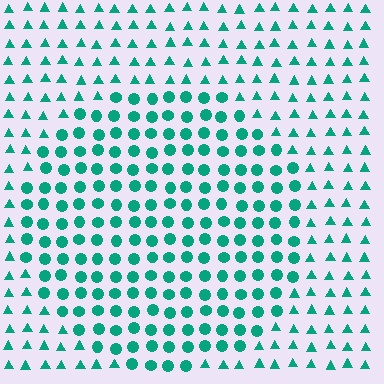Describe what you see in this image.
The image is filled with small teal elements arranged in a uniform grid. A circle-shaped region contains circles, while the surrounding area contains triangles. The boundary is defined purely by the change in element shape.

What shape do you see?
I see a circle.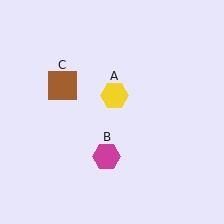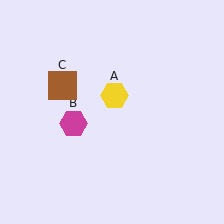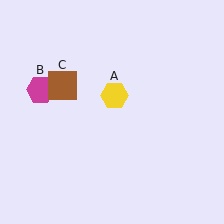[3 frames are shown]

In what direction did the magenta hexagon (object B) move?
The magenta hexagon (object B) moved up and to the left.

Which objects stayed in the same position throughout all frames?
Yellow hexagon (object A) and brown square (object C) remained stationary.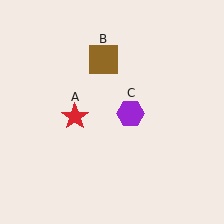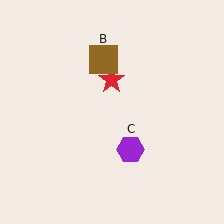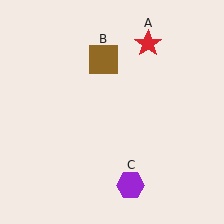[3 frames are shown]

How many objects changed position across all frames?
2 objects changed position: red star (object A), purple hexagon (object C).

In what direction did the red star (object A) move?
The red star (object A) moved up and to the right.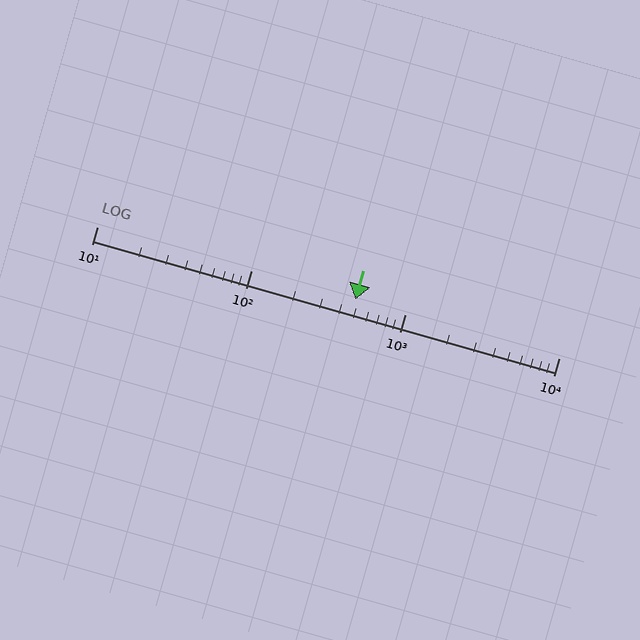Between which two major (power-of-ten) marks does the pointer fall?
The pointer is between 100 and 1000.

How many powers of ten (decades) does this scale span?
The scale spans 3 decades, from 10 to 10000.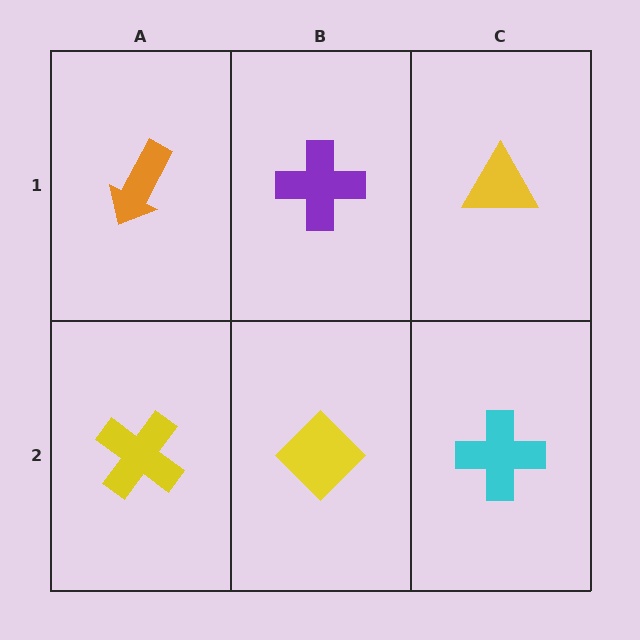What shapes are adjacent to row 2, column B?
A purple cross (row 1, column B), a yellow cross (row 2, column A), a cyan cross (row 2, column C).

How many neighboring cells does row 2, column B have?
3.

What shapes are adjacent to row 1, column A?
A yellow cross (row 2, column A), a purple cross (row 1, column B).